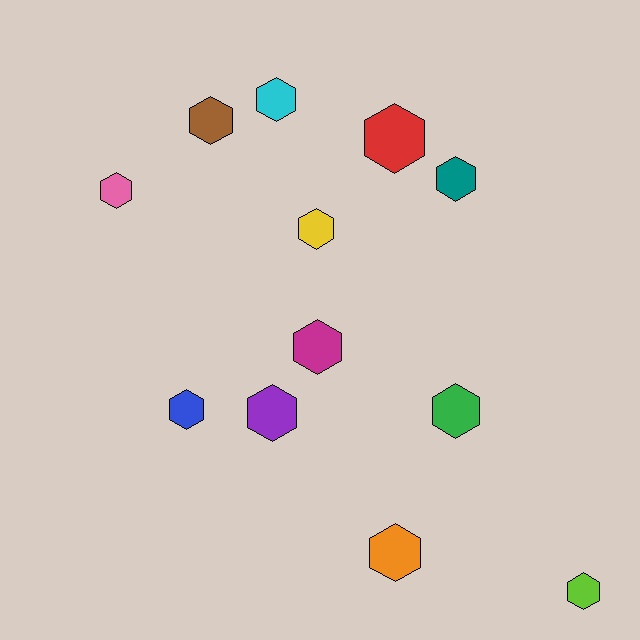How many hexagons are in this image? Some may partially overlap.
There are 12 hexagons.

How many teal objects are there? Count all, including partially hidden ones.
There is 1 teal object.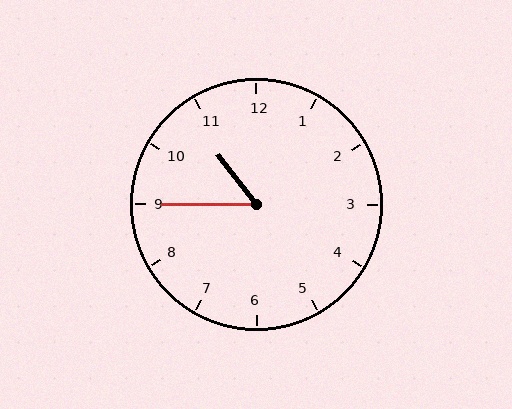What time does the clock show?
10:45.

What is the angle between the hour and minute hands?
Approximately 52 degrees.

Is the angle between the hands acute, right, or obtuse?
It is acute.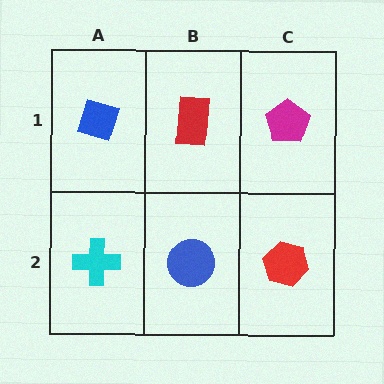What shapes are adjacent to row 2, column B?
A red rectangle (row 1, column B), a cyan cross (row 2, column A), a red hexagon (row 2, column C).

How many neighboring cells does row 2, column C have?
2.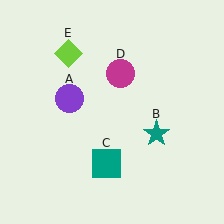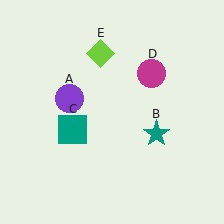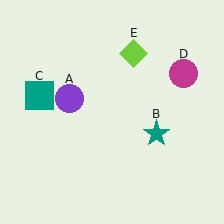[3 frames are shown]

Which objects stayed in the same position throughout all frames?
Purple circle (object A) and teal star (object B) remained stationary.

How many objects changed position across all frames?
3 objects changed position: teal square (object C), magenta circle (object D), lime diamond (object E).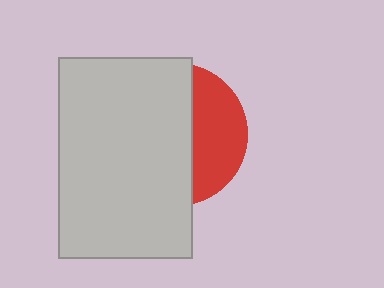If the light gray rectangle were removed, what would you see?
You would see the complete red circle.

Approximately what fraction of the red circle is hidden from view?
Roughly 65% of the red circle is hidden behind the light gray rectangle.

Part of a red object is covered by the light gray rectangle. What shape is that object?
It is a circle.